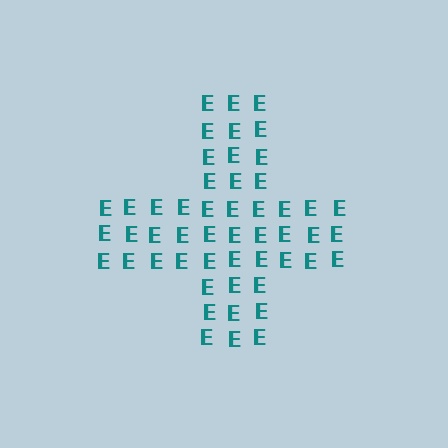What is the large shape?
The large shape is a cross.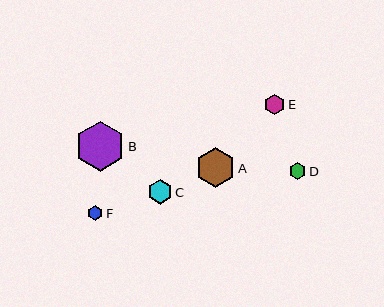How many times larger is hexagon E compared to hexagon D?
Hexagon E is approximately 1.3 times the size of hexagon D.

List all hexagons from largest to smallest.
From largest to smallest: B, A, C, E, D, F.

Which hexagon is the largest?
Hexagon B is the largest with a size of approximately 50 pixels.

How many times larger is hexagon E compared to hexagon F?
Hexagon E is approximately 1.4 times the size of hexagon F.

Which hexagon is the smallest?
Hexagon F is the smallest with a size of approximately 15 pixels.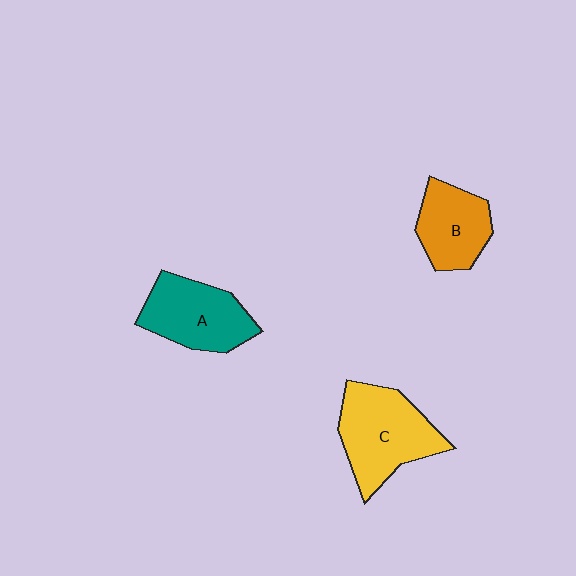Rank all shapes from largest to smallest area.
From largest to smallest: C (yellow), A (teal), B (orange).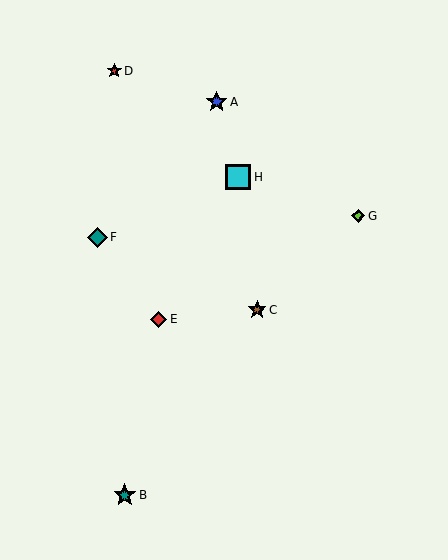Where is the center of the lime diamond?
The center of the lime diamond is at (358, 216).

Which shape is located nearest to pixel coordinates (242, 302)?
The brown star (labeled C) at (257, 310) is nearest to that location.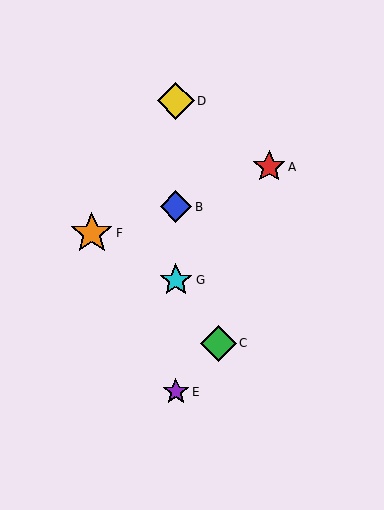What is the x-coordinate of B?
Object B is at x≈176.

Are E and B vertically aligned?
Yes, both are at x≈176.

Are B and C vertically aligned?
No, B is at x≈176 and C is at x≈218.